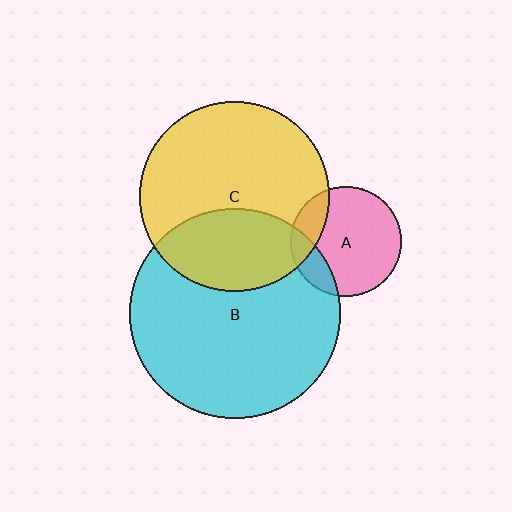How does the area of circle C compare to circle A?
Approximately 3.0 times.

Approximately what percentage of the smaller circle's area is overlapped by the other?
Approximately 20%.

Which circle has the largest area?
Circle B (cyan).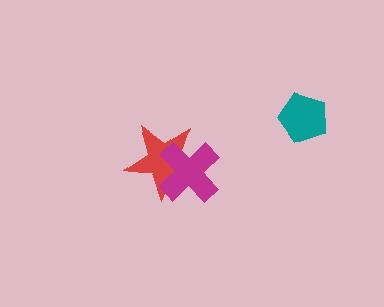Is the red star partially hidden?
Yes, it is partially covered by another shape.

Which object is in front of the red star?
The magenta cross is in front of the red star.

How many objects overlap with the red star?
1 object overlaps with the red star.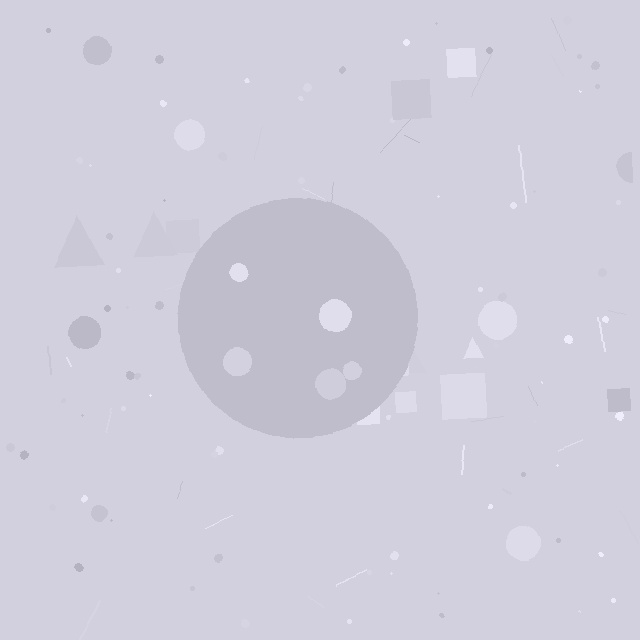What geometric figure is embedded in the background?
A circle is embedded in the background.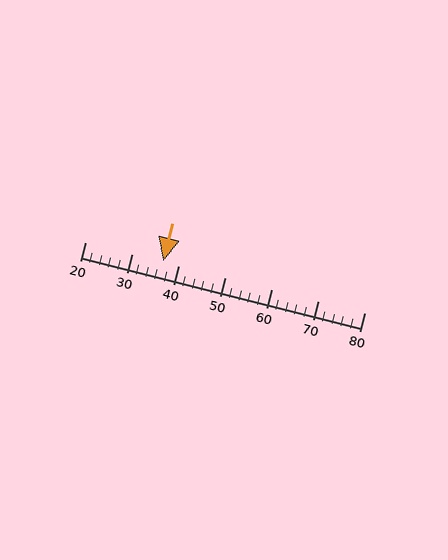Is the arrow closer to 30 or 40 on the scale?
The arrow is closer to 40.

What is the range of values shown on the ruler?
The ruler shows values from 20 to 80.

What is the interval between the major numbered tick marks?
The major tick marks are spaced 10 units apart.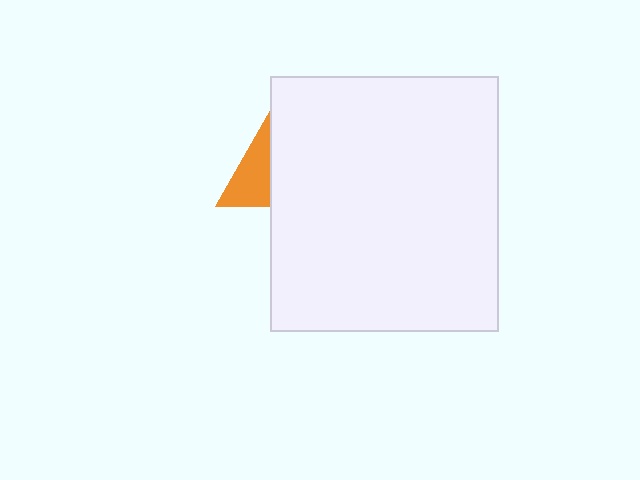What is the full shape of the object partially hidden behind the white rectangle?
The partially hidden object is an orange triangle.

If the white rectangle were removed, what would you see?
You would see the complete orange triangle.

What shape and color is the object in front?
The object in front is a white rectangle.